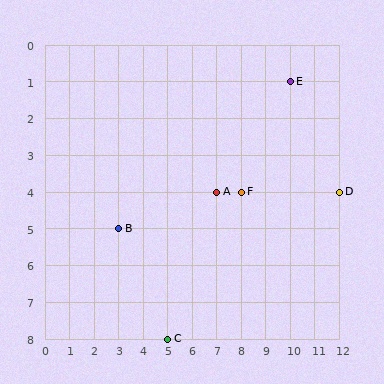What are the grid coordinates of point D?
Point D is at grid coordinates (12, 4).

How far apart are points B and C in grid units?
Points B and C are 2 columns and 3 rows apart (about 3.6 grid units diagonally).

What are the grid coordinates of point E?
Point E is at grid coordinates (10, 1).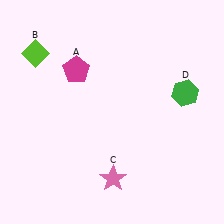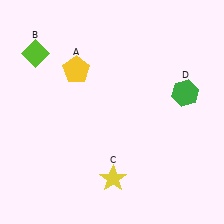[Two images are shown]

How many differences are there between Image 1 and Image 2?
There are 2 differences between the two images.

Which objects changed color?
A changed from magenta to yellow. C changed from pink to yellow.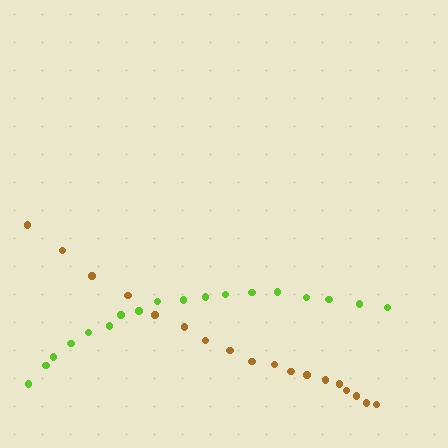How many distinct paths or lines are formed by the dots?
There are 2 distinct paths.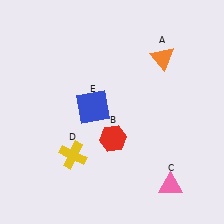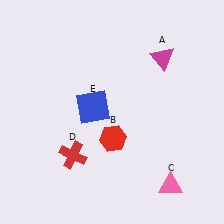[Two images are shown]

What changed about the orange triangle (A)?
In Image 1, A is orange. In Image 2, it changed to magenta.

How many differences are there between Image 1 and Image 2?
There are 2 differences between the two images.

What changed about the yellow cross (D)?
In Image 1, D is yellow. In Image 2, it changed to red.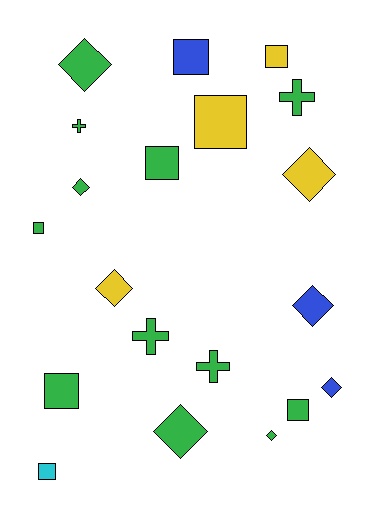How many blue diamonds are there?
There are 2 blue diamonds.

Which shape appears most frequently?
Square, with 8 objects.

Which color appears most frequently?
Green, with 12 objects.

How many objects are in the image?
There are 20 objects.